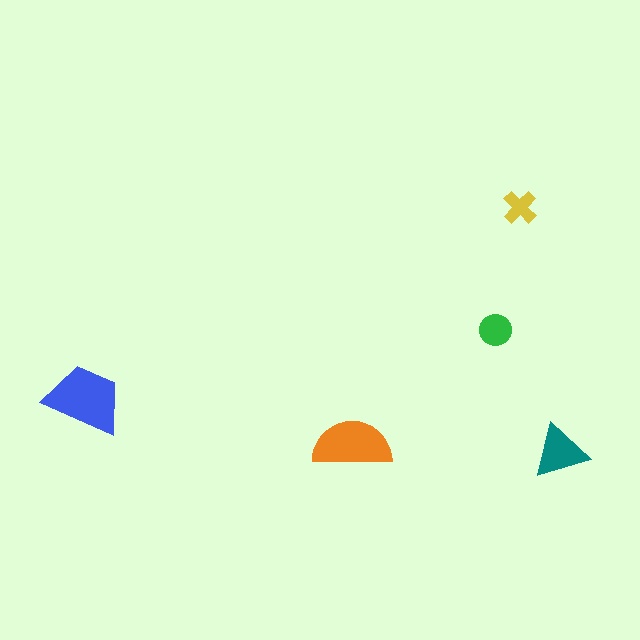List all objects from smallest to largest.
The yellow cross, the green circle, the teal triangle, the orange semicircle, the blue trapezoid.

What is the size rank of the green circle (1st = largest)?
4th.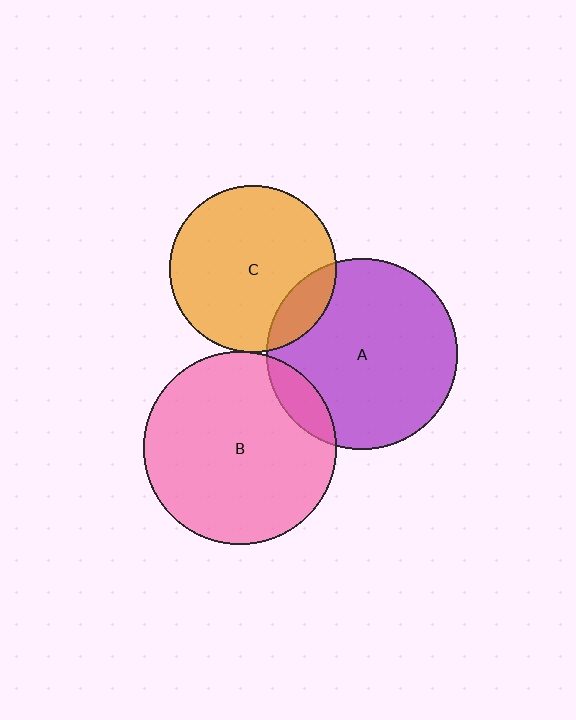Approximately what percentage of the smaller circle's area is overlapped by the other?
Approximately 10%.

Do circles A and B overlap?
Yes.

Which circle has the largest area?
Circle B (pink).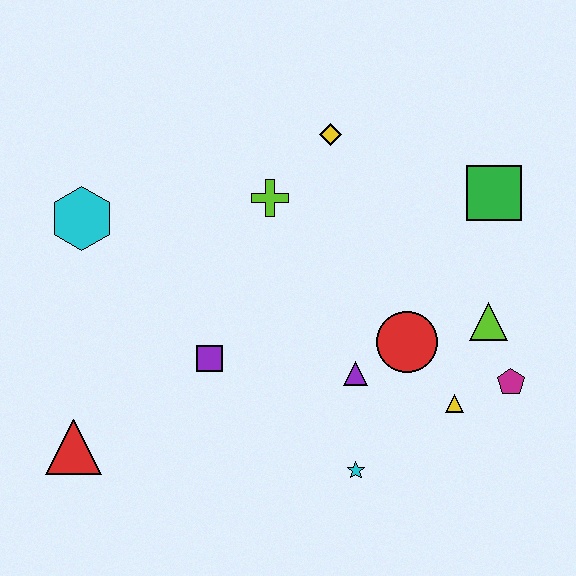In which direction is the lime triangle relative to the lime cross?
The lime triangle is to the right of the lime cross.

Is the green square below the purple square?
No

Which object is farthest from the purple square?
The green square is farthest from the purple square.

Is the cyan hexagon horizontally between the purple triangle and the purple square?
No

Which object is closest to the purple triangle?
The red circle is closest to the purple triangle.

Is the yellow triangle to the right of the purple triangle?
Yes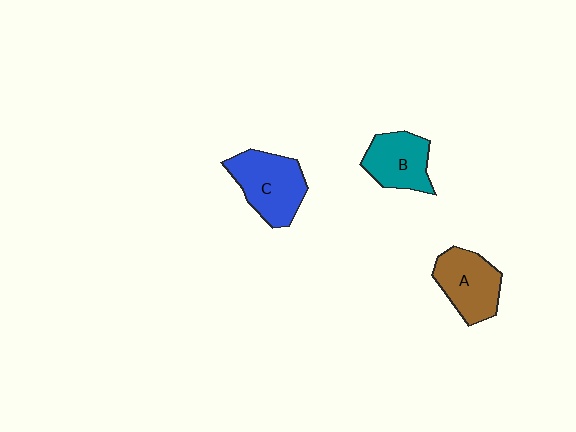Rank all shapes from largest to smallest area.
From largest to smallest: C (blue), A (brown), B (teal).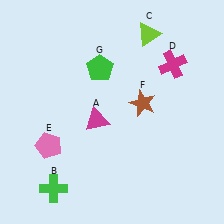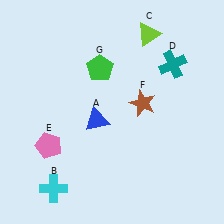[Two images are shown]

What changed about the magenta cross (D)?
In Image 1, D is magenta. In Image 2, it changed to teal.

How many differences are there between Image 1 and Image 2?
There are 3 differences between the two images.